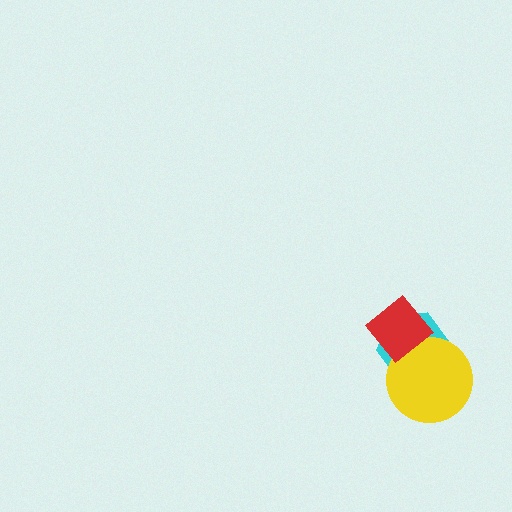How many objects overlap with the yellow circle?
2 objects overlap with the yellow circle.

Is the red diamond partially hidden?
No, no other shape covers it.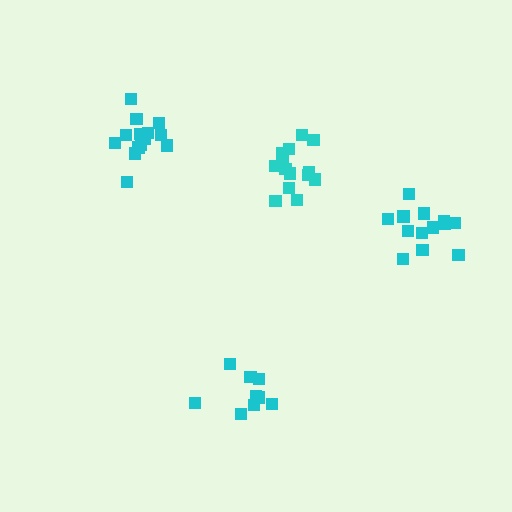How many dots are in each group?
Group 1: 16 dots, Group 2: 14 dots, Group 3: 14 dots, Group 4: 10 dots (54 total).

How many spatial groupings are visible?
There are 4 spatial groupings.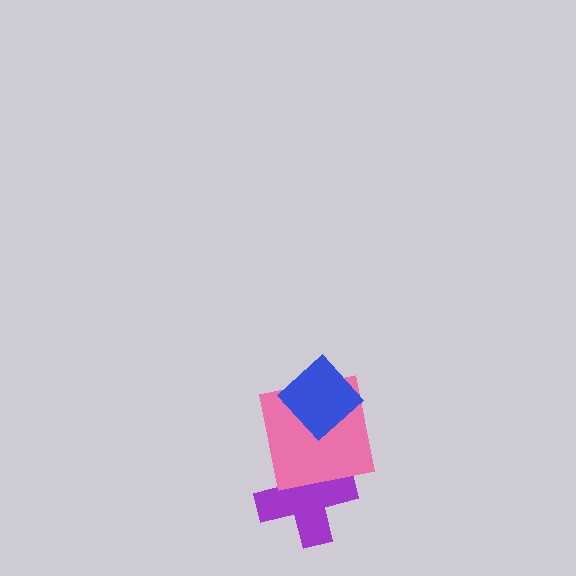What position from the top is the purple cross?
The purple cross is 3rd from the top.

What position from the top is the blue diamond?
The blue diamond is 1st from the top.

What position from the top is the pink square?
The pink square is 2nd from the top.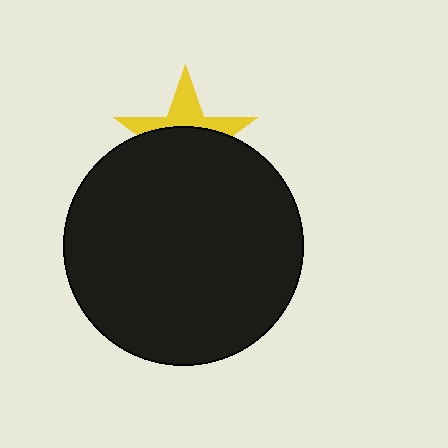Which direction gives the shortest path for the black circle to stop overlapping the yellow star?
Moving down gives the shortest separation.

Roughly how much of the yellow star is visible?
A small part of it is visible (roughly 38%).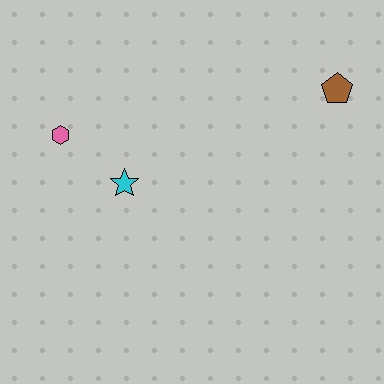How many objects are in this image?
There are 3 objects.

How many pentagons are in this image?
There is 1 pentagon.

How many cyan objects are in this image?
There is 1 cyan object.